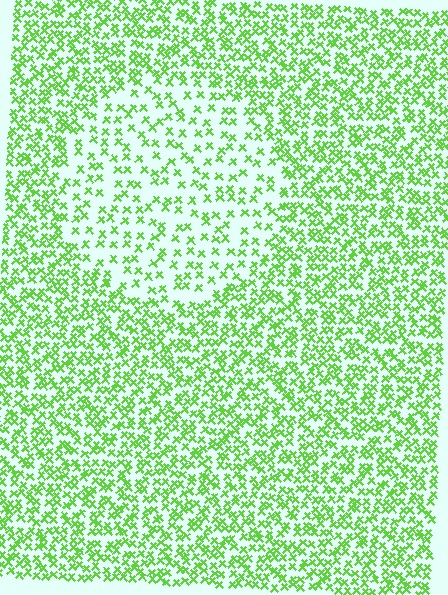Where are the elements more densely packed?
The elements are more densely packed outside the circle boundary.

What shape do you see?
I see a circle.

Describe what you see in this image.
The image contains small lime elements arranged at two different densities. A circle-shaped region is visible where the elements are less densely packed than the surrounding area.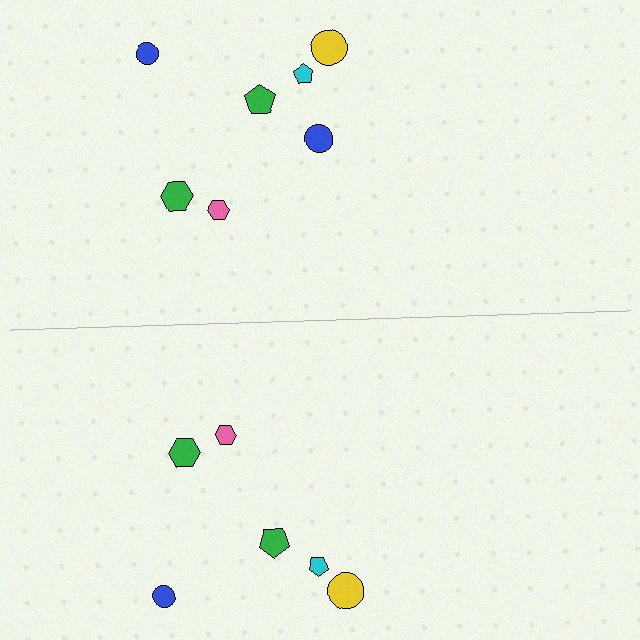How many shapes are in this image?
There are 13 shapes in this image.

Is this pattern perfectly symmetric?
No, the pattern is not perfectly symmetric. A blue circle is missing from the bottom side.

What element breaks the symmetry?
A blue circle is missing from the bottom side.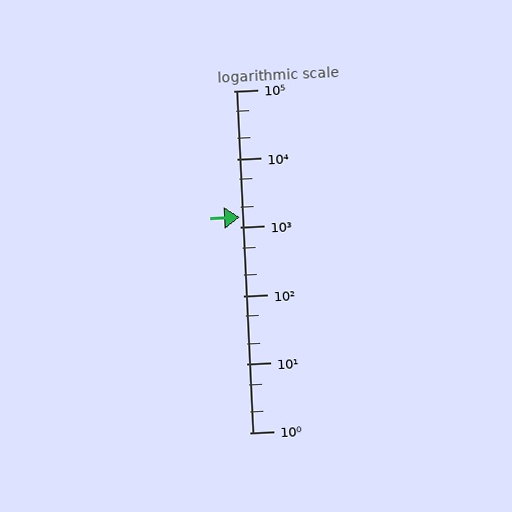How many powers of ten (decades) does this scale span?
The scale spans 5 decades, from 1 to 100000.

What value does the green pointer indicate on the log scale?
The pointer indicates approximately 1400.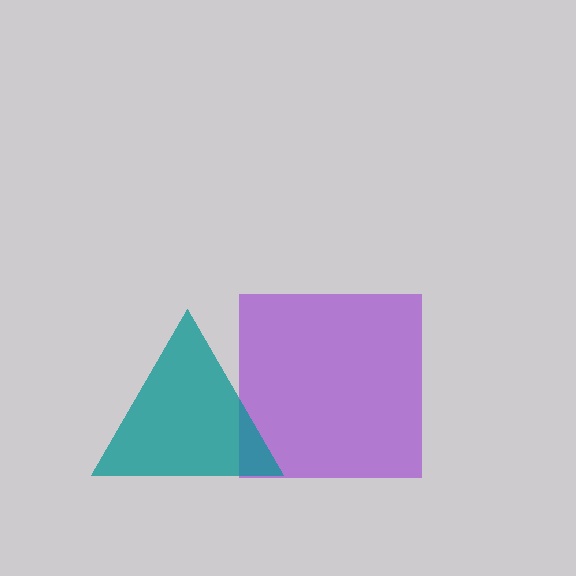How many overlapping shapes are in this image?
There are 2 overlapping shapes in the image.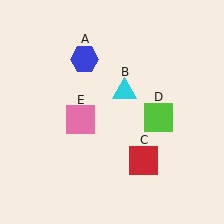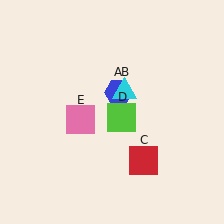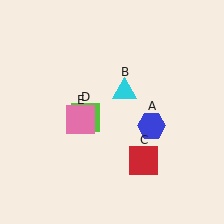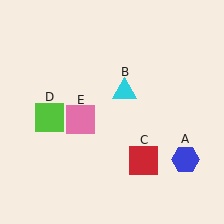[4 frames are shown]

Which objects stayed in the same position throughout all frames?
Cyan triangle (object B) and red square (object C) and pink square (object E) remained stationary.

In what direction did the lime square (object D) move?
The lime square (object D) moved left.